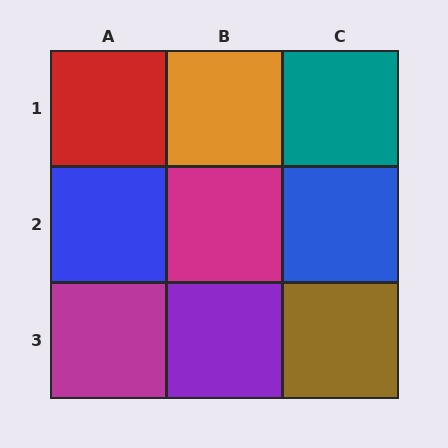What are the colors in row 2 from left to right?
Blue, magenta, blue.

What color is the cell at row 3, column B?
Purple.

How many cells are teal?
1 cell is teal.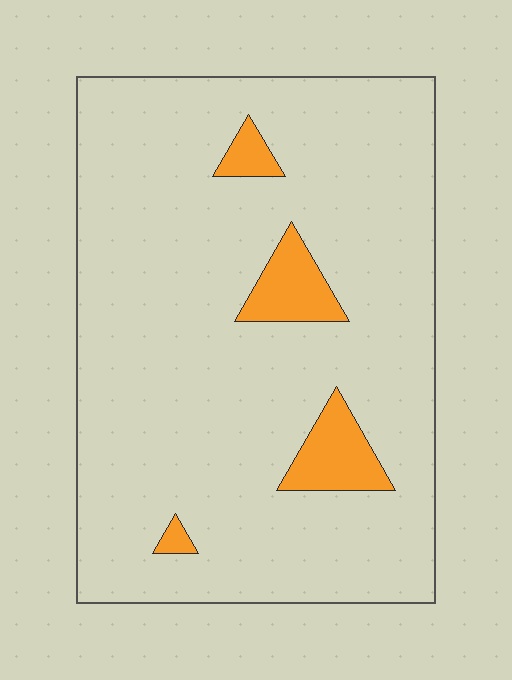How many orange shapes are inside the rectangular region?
4.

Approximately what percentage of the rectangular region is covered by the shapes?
Approximately 10%.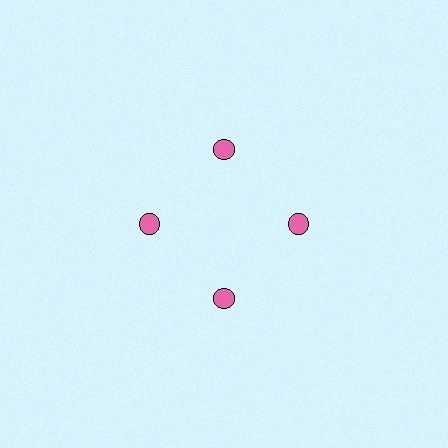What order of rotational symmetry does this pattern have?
This pattern has 4-fold rotational symmetry.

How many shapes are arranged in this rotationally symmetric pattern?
There are 4 shapes, arranged in 4 groups of 1.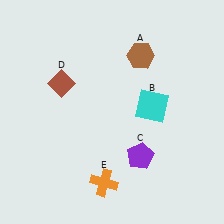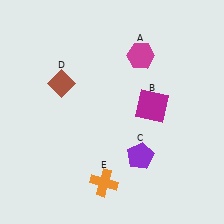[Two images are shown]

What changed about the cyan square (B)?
In Image 1, B is cyan. In Image 2, it changed to magenta.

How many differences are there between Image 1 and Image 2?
There are 2 differences between the two images.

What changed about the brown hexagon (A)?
In Image 1, A is brown. In Image 2, it changed to magenta.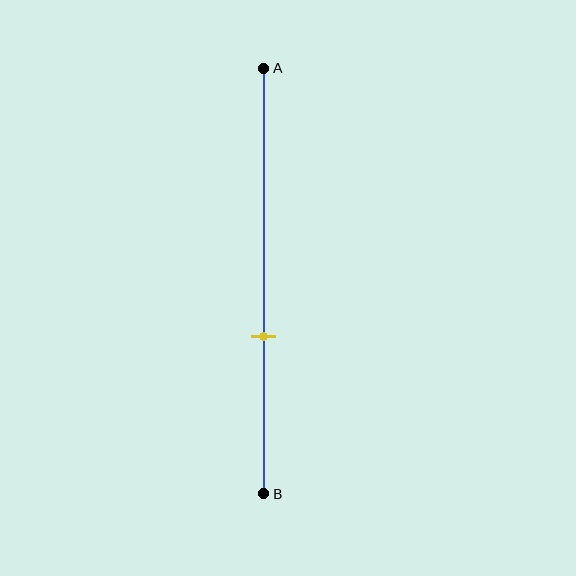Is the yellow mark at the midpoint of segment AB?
No, the mark is at about 65% from A, not at the 50% midpoint.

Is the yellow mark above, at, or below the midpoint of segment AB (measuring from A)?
The yellow mark is below the midpoint of segment AB.